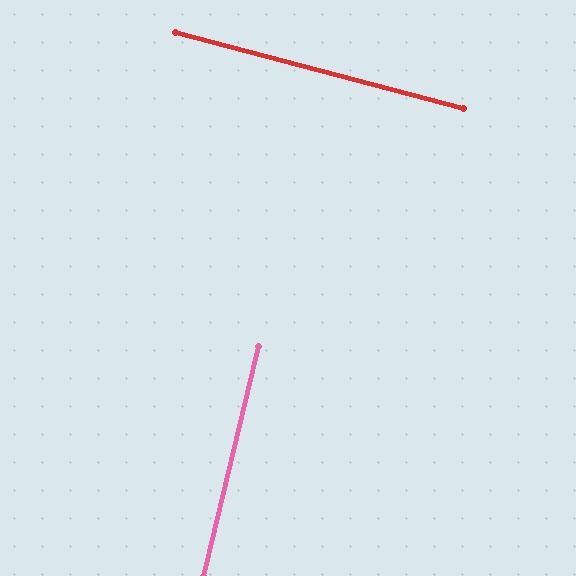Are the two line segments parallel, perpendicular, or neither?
Perpendicular — they meet at approximately 89°.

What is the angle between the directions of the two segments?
Approximately 89 degrees.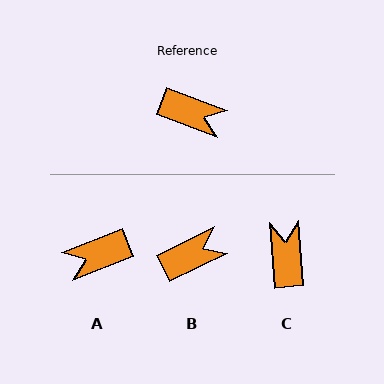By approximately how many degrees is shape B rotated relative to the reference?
Approximately 47 degrees counter-clockwise.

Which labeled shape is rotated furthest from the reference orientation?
A, about 137 degrees away.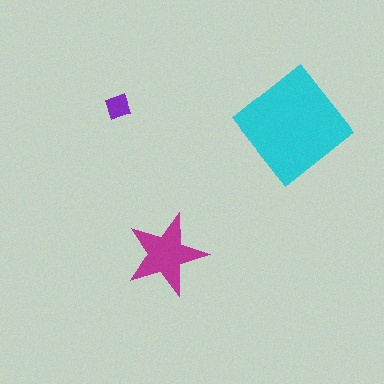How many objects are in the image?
There are 3 objects in the image.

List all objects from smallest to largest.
The purple diamond, the magenta star, the cyan diamond.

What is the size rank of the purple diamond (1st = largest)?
3rd.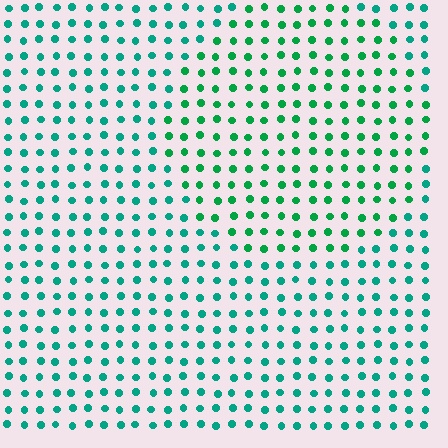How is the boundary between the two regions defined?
The boundary is defined purely by a slight shift in hue (about 25 degrees). Spacing, size, and orientation are identical on both sides.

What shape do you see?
I see a circle.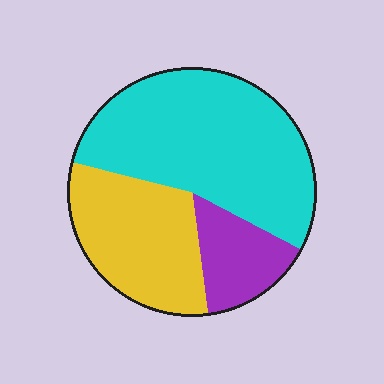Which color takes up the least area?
Purple, at roughly 15%.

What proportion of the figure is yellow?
Yellow takes up about one third (1/3) of the figure.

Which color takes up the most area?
Cyan, at roughly 55%.